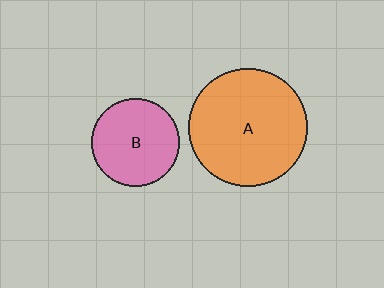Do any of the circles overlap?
No, none of the circles overlap.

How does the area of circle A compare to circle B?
Approximately 1.8 times.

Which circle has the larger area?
Circle A (orange).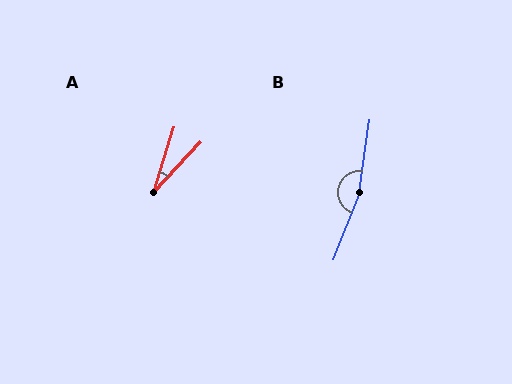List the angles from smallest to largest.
A (26°), B (167°).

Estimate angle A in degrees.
Approximately 26 degrees.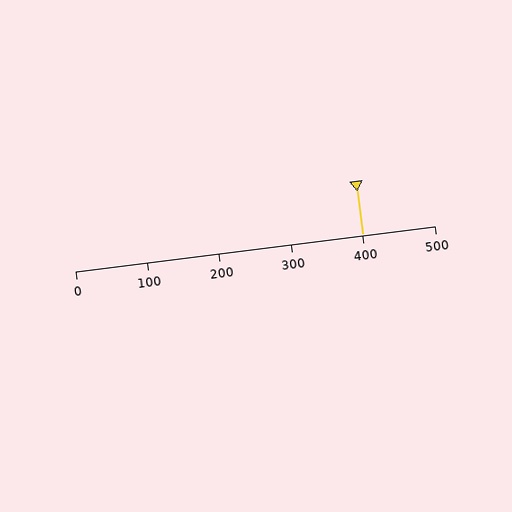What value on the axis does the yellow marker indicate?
The marker indicates approximately 400.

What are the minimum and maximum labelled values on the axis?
The axis runs from 0 to 500.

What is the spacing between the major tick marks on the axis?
The major ticks are spaced 100 apart.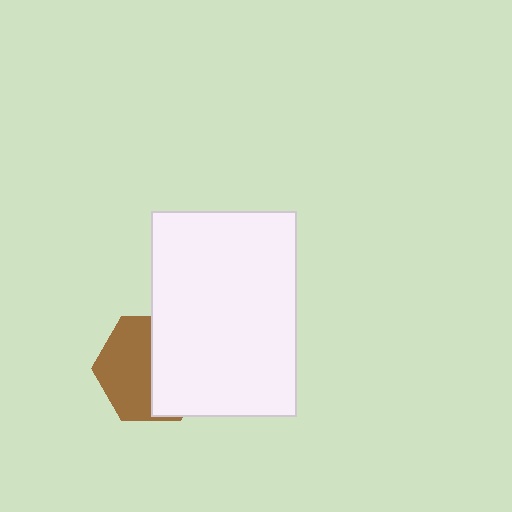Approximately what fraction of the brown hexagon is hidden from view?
Roughly 48% of the brown hexagon is hidden behind the white rectangle.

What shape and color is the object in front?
The object in front is a white rectangle.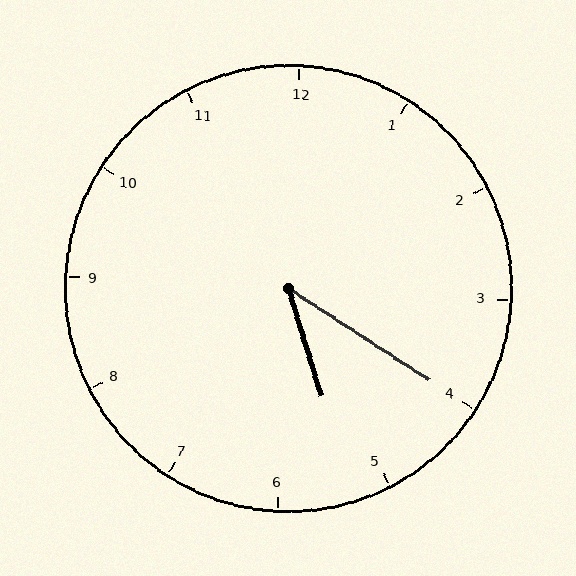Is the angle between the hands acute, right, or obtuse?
It is acute.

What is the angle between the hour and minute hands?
Approximately 40 degrees.